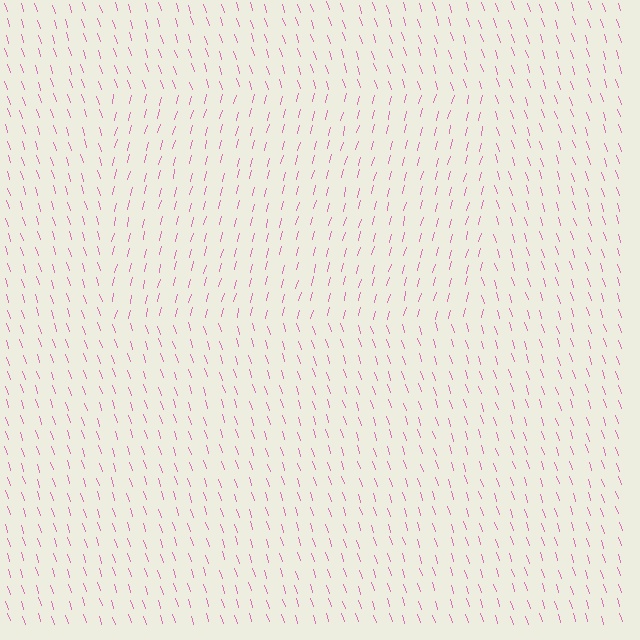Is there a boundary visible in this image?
Yes, there is a texture boundary formed by a change in line orientation.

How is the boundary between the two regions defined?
The boundary is defined purely by a change in line orientation (approximately 33 degrees difference). All lines are the same color and thickness.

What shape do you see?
I see a rectangle.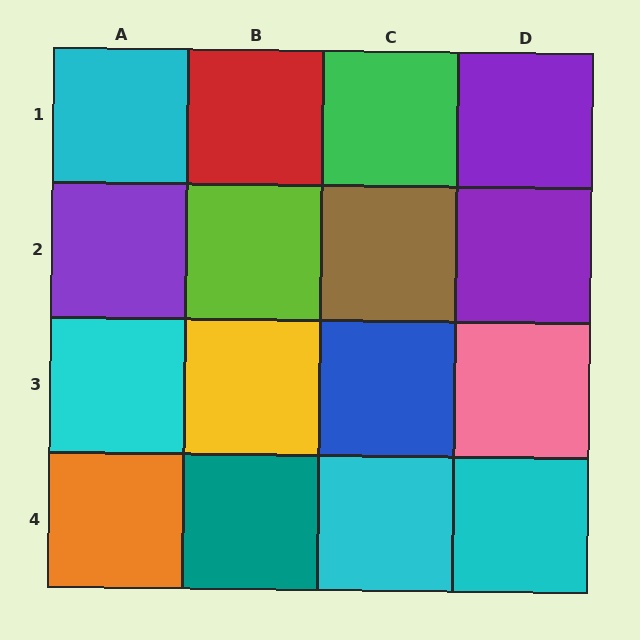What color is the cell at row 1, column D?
Purple.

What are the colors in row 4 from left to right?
Orange, teal, cyan, cyan.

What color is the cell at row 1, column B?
Red.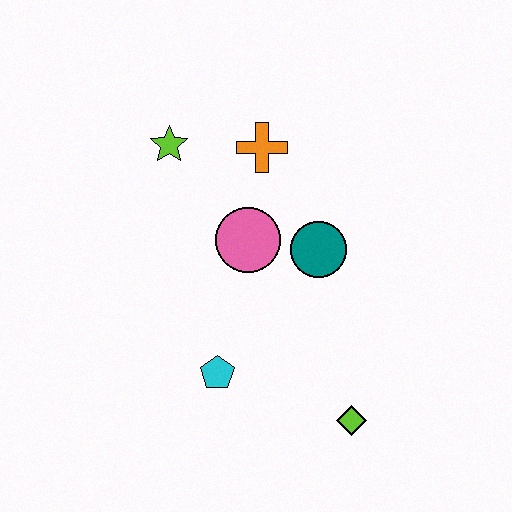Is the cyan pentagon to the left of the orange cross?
Yes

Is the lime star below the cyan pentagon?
No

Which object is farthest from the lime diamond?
The lime star is farthest from the lime diamond.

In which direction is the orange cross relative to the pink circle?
The orange cross is above the pink circle.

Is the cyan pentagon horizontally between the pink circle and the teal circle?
No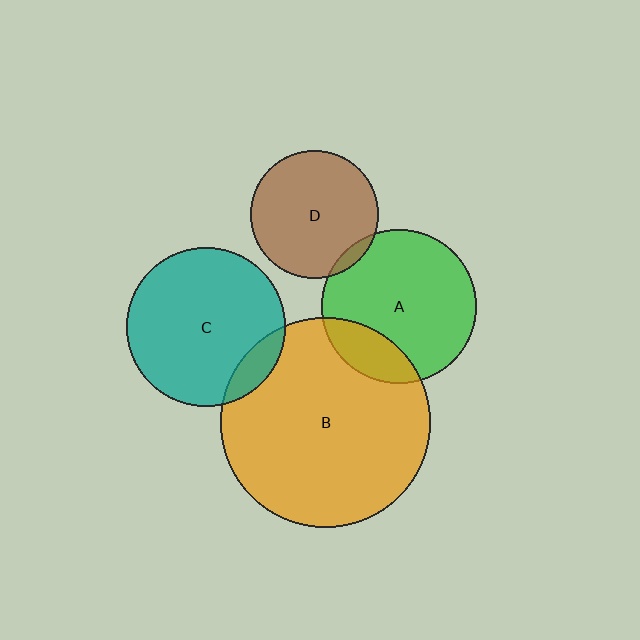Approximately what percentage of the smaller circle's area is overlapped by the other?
Approximately 5%.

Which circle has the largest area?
Circle B (orange).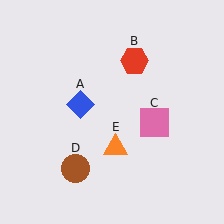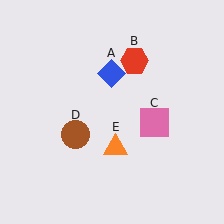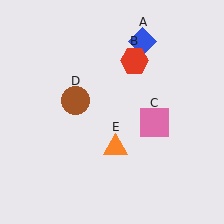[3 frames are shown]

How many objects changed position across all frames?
2 objects changed position: blue diamond (object A), brown circle (object D).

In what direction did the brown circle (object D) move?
The brown circle (object D) moved up.